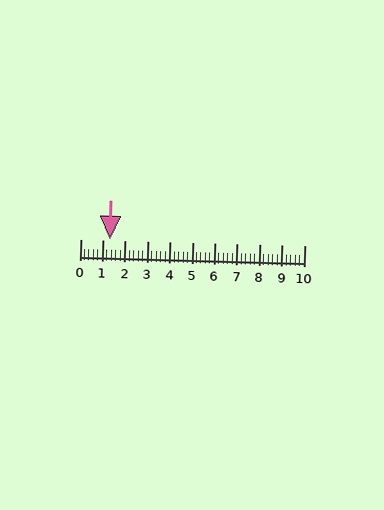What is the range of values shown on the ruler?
The ruler shows values from 0 to 10.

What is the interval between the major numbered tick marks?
The major tick marks are spaced 1 units apart.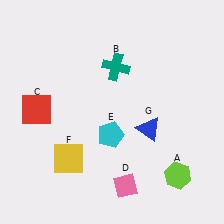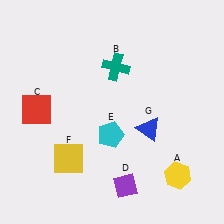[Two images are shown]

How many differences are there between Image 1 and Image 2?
There are 2 differences between the two images.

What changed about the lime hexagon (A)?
In Image 1, A is lime. In Image 2, it changed to yellow.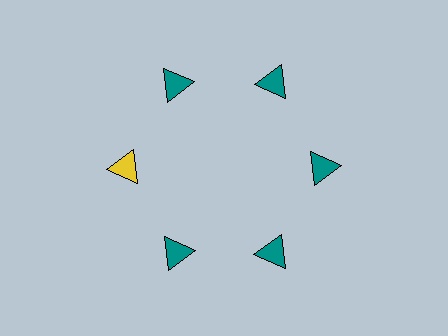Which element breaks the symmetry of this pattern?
The yellow triangle at roughly the 9 o'clock position breaks the symmetry. All other shapes are teal triangles.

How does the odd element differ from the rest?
It has a different color: yellow instead of teal.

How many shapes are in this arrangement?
There are 6 shapes arranged in a ring pattern.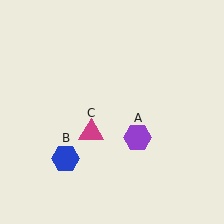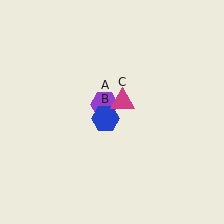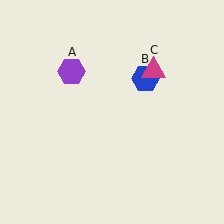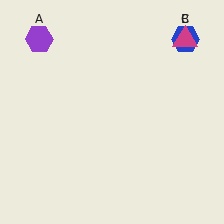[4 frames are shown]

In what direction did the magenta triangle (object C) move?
The magenta triangle (object C) moved up and to the right.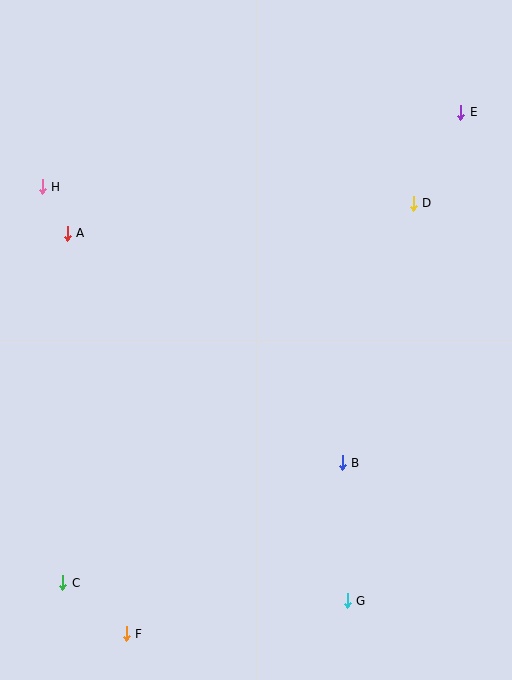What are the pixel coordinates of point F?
Point F is at (126, 634).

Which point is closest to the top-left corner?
Point H is closest to the top-left corner.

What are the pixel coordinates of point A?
Point A is at (67, 233).